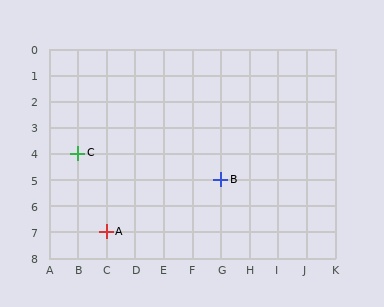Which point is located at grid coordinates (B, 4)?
Point C is at (B, 4).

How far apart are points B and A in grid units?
Points B and A are 4 columns and 2 rows apart (about 4.5 grid units diagonally).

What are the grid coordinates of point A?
Point A is at grid coordinates (C, 7).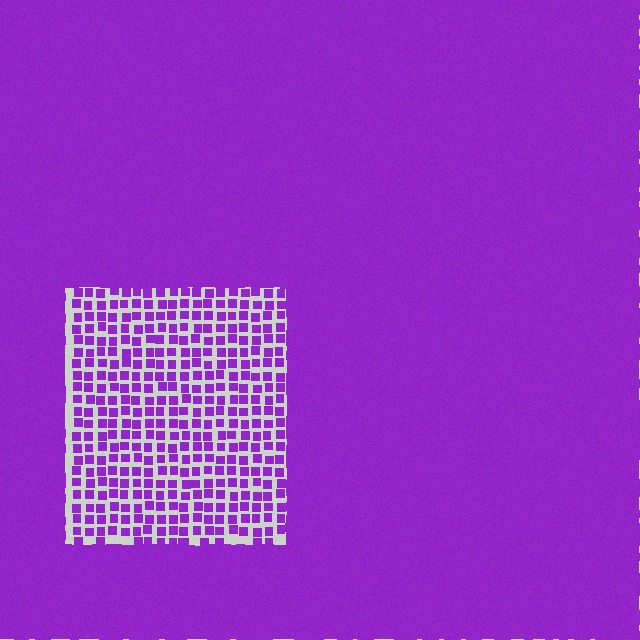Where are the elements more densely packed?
The elements are more densely packed outside the rectangle boundary.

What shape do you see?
I see a rectangle.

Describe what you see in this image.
The image contains small purple elements arranged at two different densities. A rectangle-shaped region is visible where the elements are less densely packed than the surrounding area.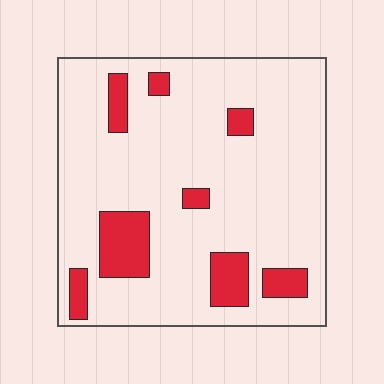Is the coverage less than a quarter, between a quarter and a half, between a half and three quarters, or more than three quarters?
Less than a quarter.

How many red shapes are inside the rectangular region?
8.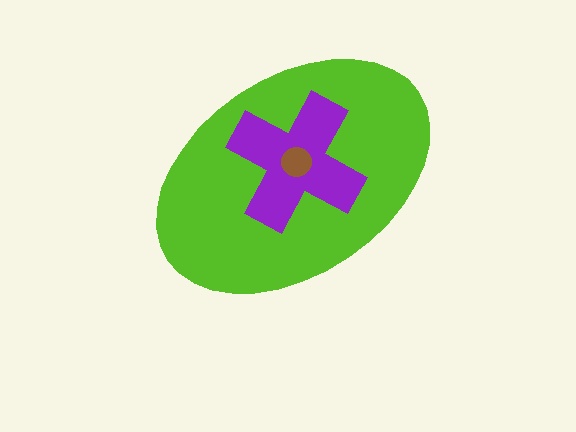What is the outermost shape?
The lime ellipse.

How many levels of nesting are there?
3.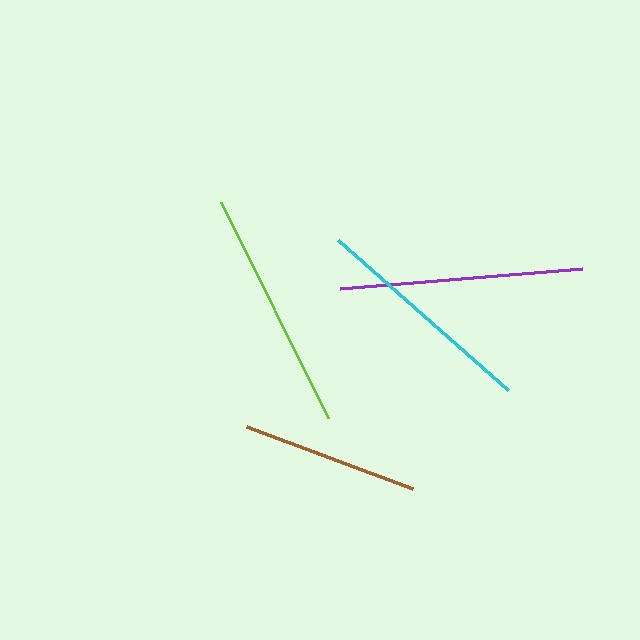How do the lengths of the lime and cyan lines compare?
The lime and cyan lines are approximately the same length.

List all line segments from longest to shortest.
From longest to shortest: purple, lime, cyan, brown.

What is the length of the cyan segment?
The cyan segment is approximately 226 pixels long.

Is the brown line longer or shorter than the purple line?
The purple line is longer than the brown line.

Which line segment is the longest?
The purple line is the longest at approximately 243 pixels.